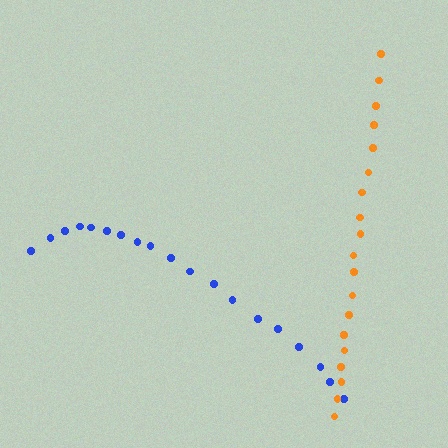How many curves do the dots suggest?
There are 2 distinct paths.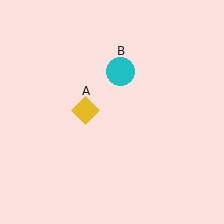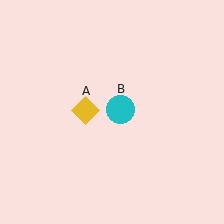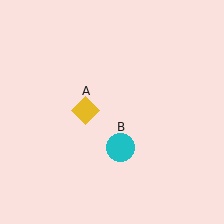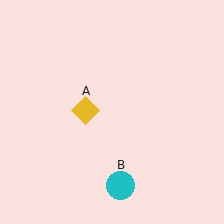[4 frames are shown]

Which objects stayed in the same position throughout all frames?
Yellow diamond (object A) remained stationary.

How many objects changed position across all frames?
1 object changed position: cyan circle (object B).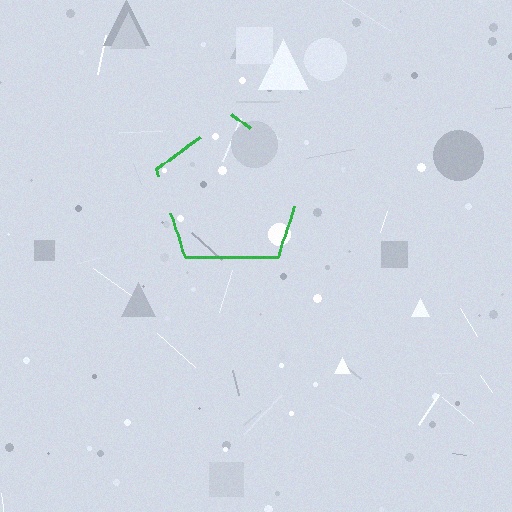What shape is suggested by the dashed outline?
The dashed outline suggests a pentagon.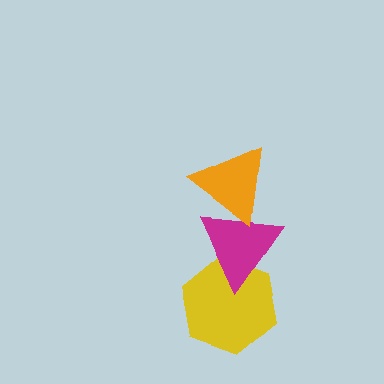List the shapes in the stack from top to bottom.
From top to bottom: the orange triangle, the magenta triangle, the yellow hexagon.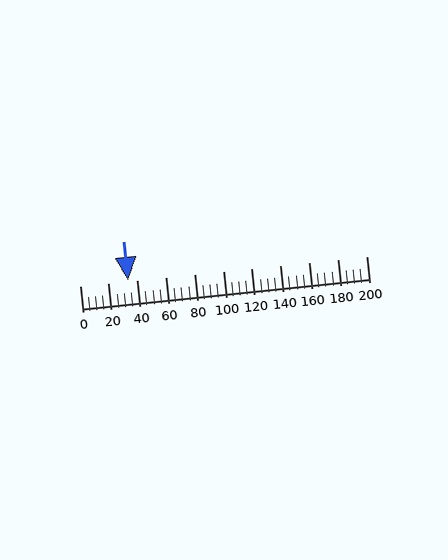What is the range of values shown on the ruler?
The ruler shows values from 0 to 200.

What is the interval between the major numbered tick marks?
The major tick marks are spaced 20 units apart.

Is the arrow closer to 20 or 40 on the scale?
The arrow is closer to 40.